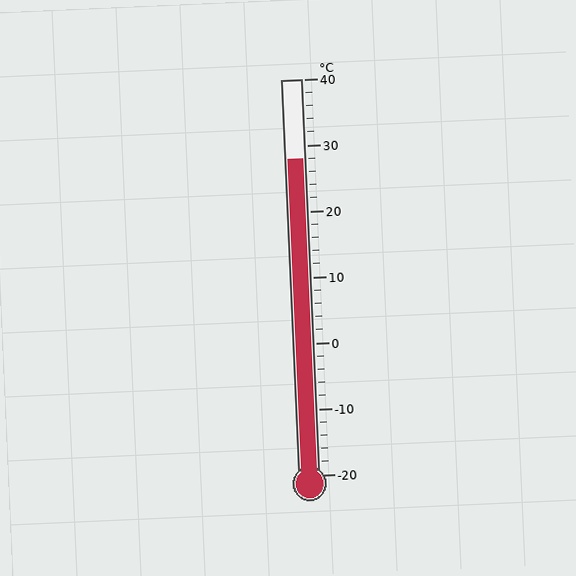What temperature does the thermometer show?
The thermometer shows approximately 28°C.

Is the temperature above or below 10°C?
The temperature is above 10°C.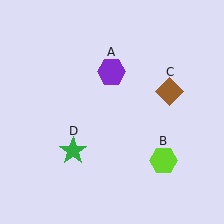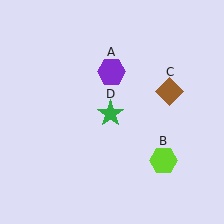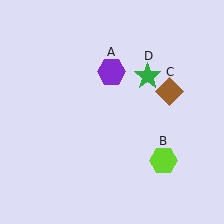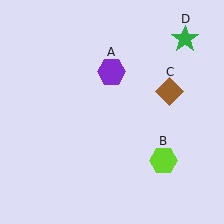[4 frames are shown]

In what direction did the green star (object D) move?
The green star (object D) moved up and to the right.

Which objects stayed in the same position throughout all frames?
Purple hexagon (object A) and lime hexagon (object B) and brown diamond (object C) remained stationary.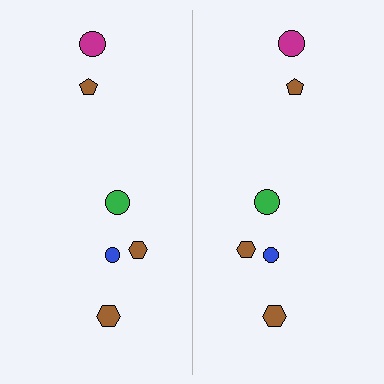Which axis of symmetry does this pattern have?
The pattern has a vertical axis of symmetry running through the center of the image.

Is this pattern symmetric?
Yes, this pattern has bilateral (reflection) symmetry.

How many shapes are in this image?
There are 12 shapes in this image.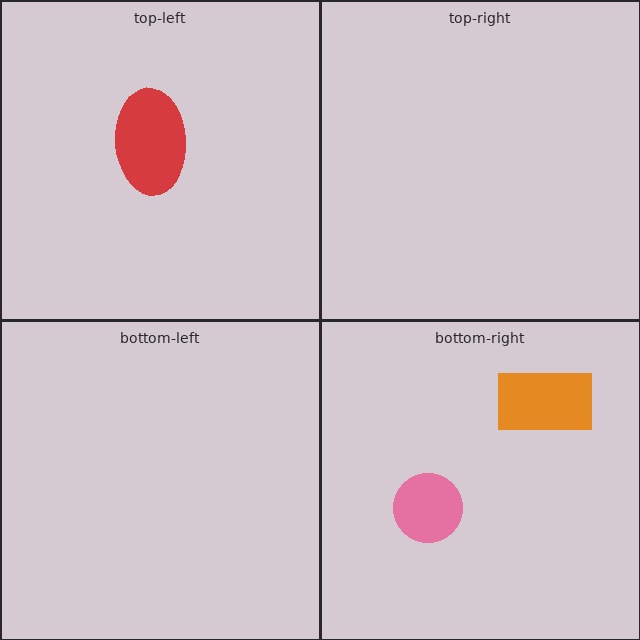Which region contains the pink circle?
The bottom-right region.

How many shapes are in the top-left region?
1.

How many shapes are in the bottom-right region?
2.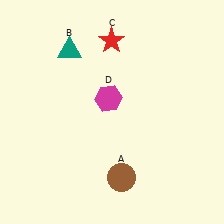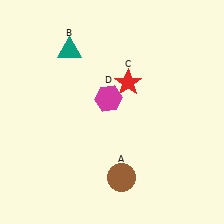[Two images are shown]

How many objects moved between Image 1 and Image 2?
1 object moved between the two images.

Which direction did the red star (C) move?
The red star (C) moved down.